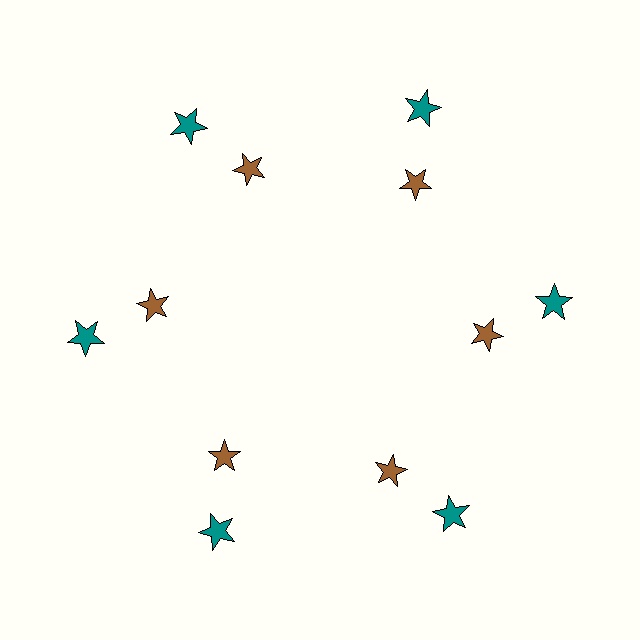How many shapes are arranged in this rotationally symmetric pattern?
There are 12 shapes, arranged in 6 groups of 2.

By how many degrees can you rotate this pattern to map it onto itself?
The pattern maps onto itself every 60 degrees of rotation.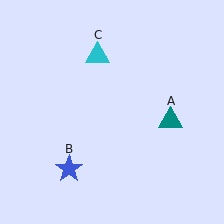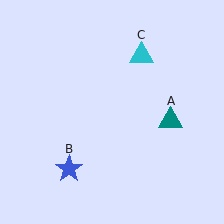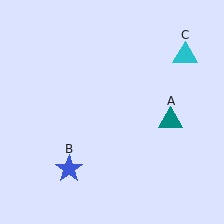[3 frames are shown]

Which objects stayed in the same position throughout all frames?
Teal triangle (object A) and blue star (object B) remained stationary.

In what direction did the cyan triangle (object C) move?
The cyan triangle (object C) moved right.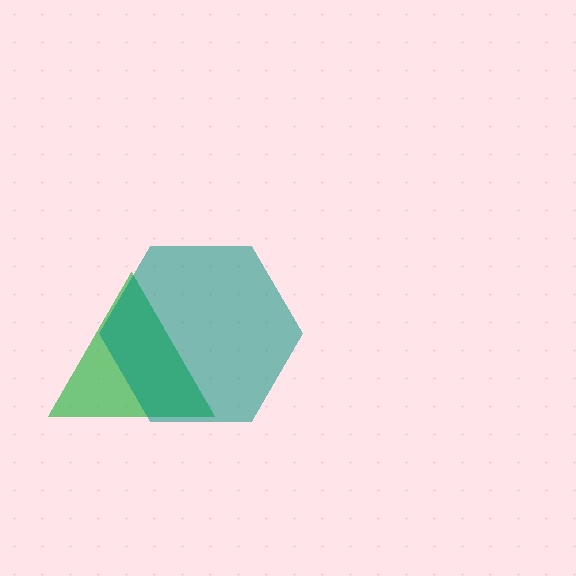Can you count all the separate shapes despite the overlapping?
Yes, there are 2 separate shapes.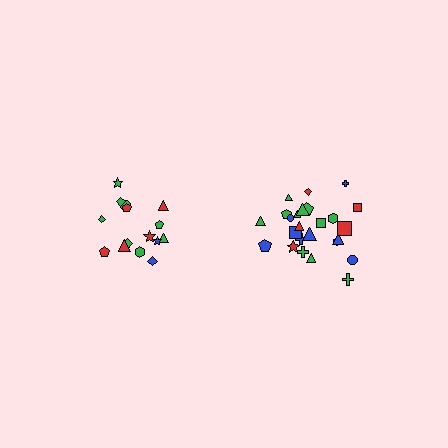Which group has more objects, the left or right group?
The right group.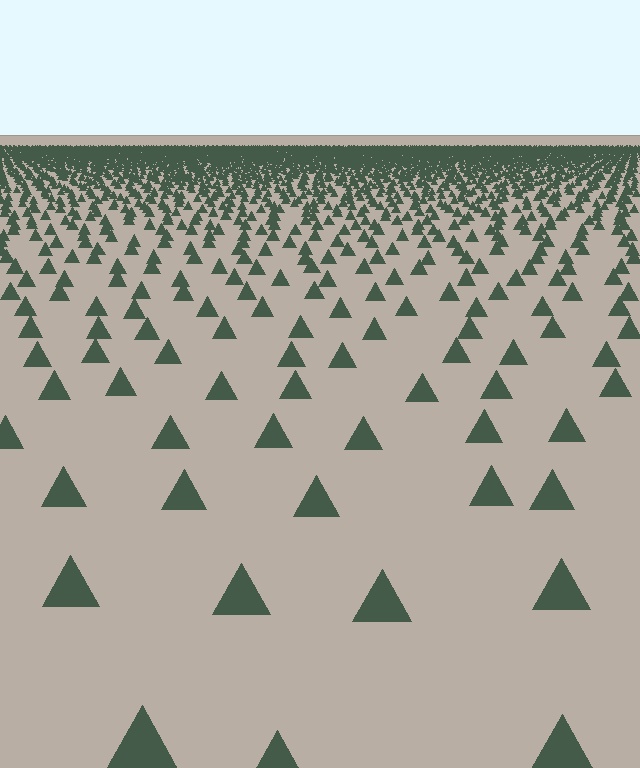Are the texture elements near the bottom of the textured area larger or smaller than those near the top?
Larger. Near the bottom, elements are closer to the viewer and appear at a bigger on-screen size.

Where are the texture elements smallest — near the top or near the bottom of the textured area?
Near the top.